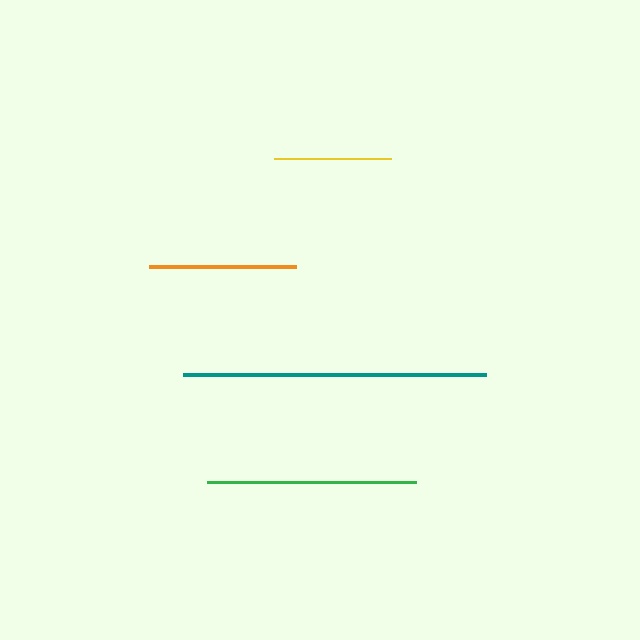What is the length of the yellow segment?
The yellow segment is approximately 117 pixels long.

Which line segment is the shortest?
The yellow line is the shortest at approximately 117 pixels.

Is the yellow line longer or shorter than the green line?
The green line is longer than the yellow line.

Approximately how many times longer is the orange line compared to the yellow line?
The orange line is approximately 1.3 times the length of the yellow line.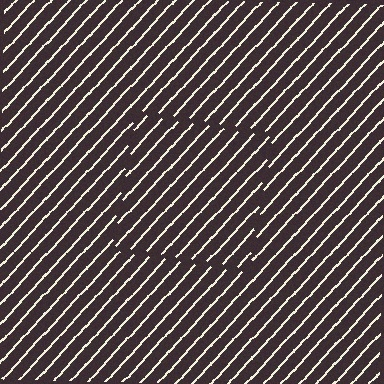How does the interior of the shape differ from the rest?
The interior of the shape contains the same grating, shifted by half a period — the contour is defined by the phase discontinuity where line-ends from the inner and outer gratings abut.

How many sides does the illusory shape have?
4 sides — the line-ends trace a square.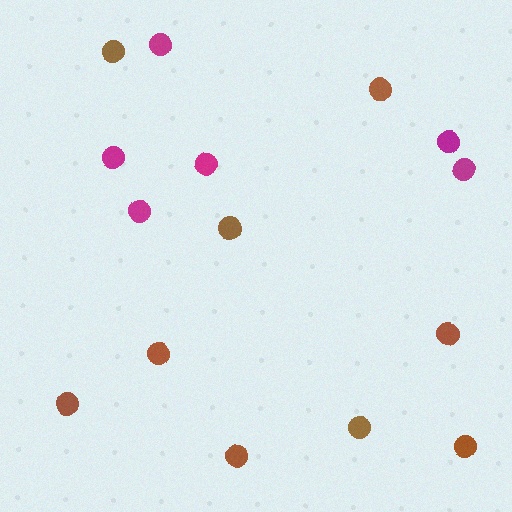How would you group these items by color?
There are 2 groups: one group of brown circles (9) and one group of magenta circles (6).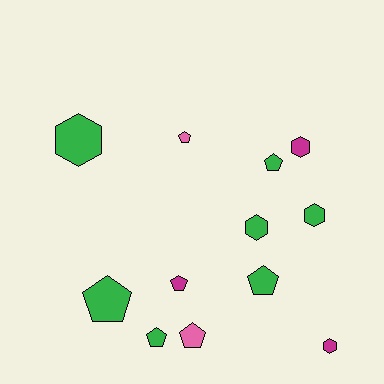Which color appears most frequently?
Green, with 7 objects.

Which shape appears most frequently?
Pentagon, with 7 objects.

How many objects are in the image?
There are 12 objects.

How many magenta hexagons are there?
There are 2 magenta hexagons.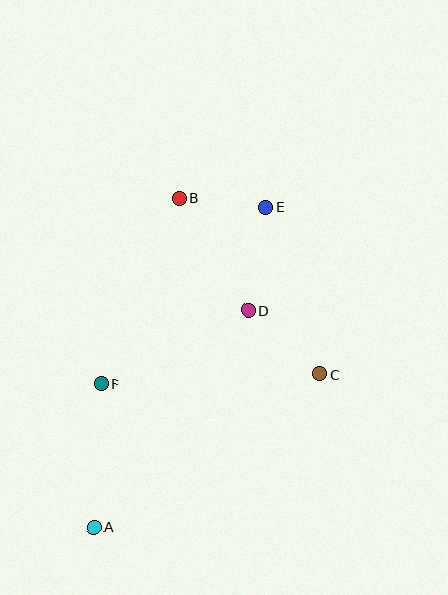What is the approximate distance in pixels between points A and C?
The distance between A and C is approximately 273 pixels.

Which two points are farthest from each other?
Points A and E are farthest from each other.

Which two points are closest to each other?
Points B and E are closest to each other.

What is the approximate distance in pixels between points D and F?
The distance between D and F is approximately 164 pixels.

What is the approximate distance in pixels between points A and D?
The distance between A and D is approximately 266 pixels.